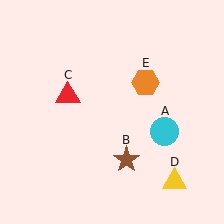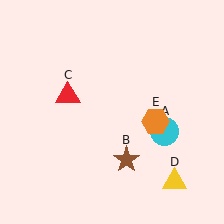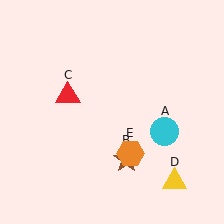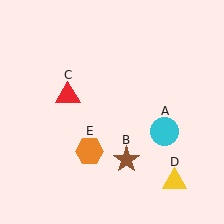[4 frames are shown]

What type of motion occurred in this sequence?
The orange hexagon (object E) rotated clockwise around the center of the scene.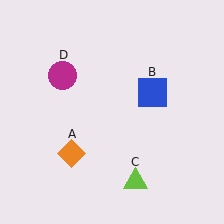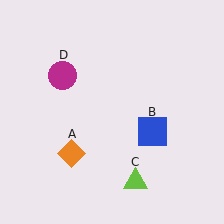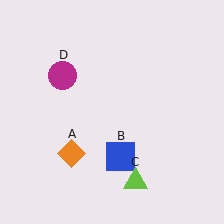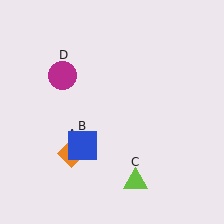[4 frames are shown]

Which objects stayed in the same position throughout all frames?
Orange diamond (object A) and lime triangle (object C) and magenta circle (object D) remained stationary.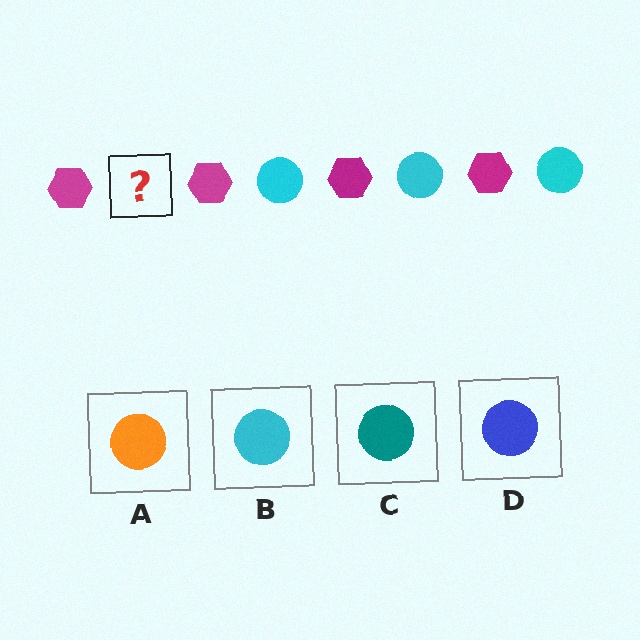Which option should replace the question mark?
Option B.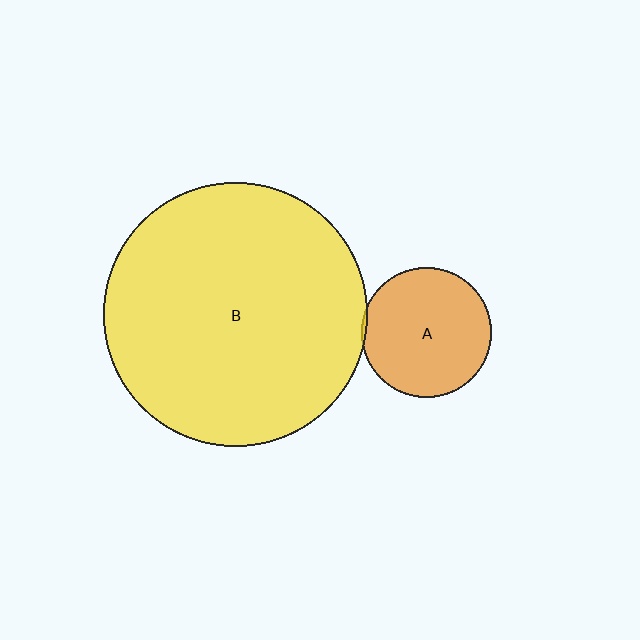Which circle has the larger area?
Circle B (yellow).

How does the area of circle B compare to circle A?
Approximately 4.2 times.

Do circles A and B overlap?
Yes.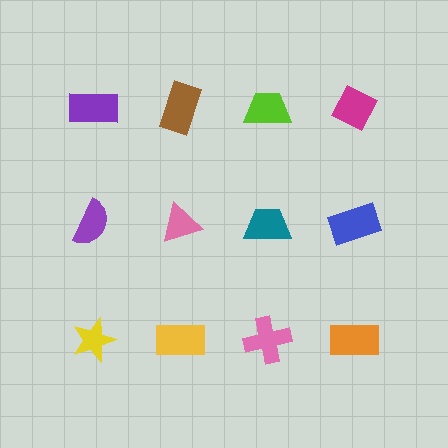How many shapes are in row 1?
4 shapes.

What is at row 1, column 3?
A lime trapezoid.